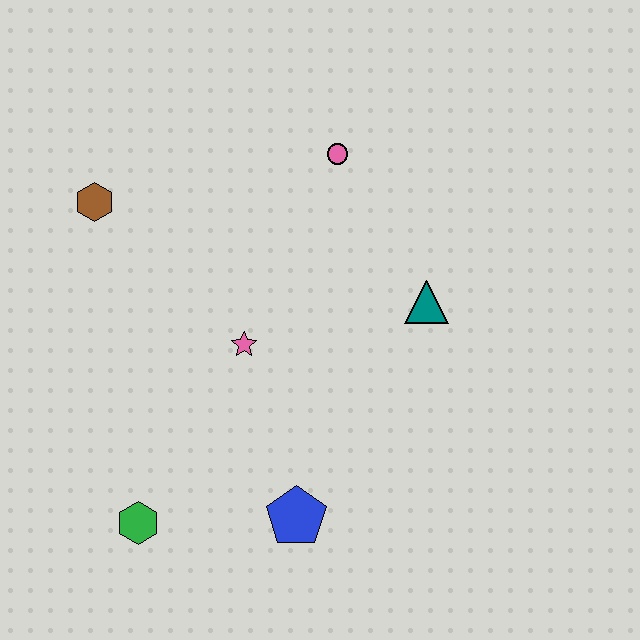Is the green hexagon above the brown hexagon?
No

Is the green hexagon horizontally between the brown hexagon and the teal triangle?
Yes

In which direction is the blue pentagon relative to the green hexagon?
The blue pentagon is to the right of the green hexagon.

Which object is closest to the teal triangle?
The pink circle is closest to the teal triangle.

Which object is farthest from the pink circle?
The green hexagon is farthest from the pink circle.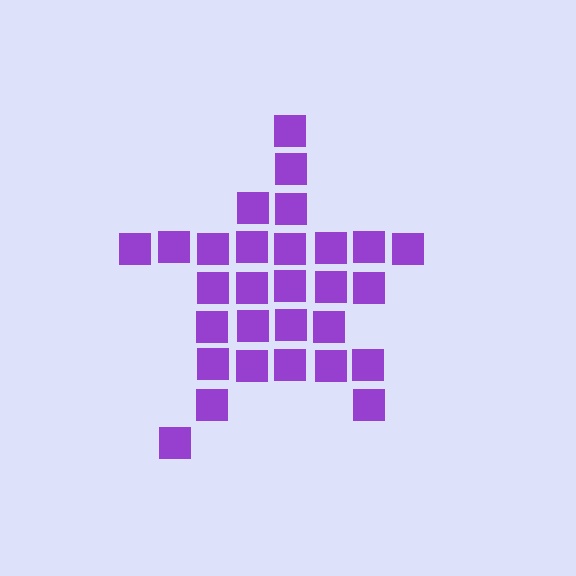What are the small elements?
The small elements are squares.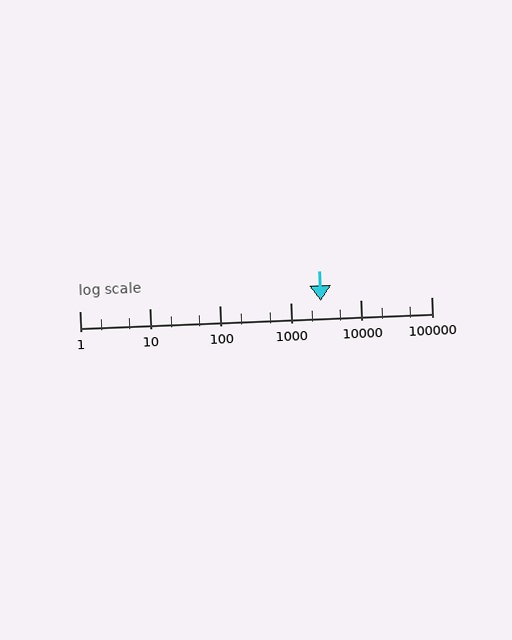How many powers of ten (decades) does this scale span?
The scale spans 5 decades, from 1 to 100000.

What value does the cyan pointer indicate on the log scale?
The pointer indicates approximately 2700.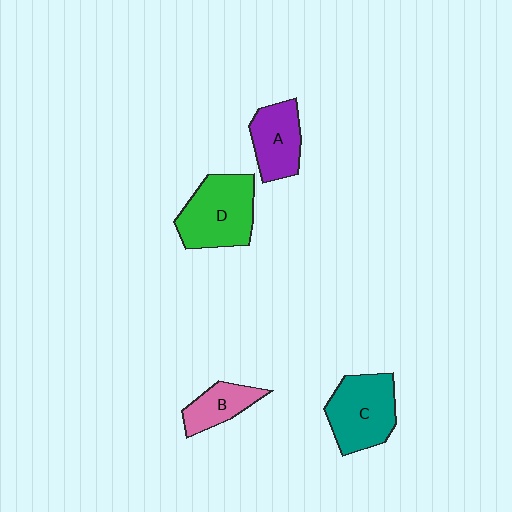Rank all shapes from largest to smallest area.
From largest to smallest: D (green), C (teal), A (purple), B (pink).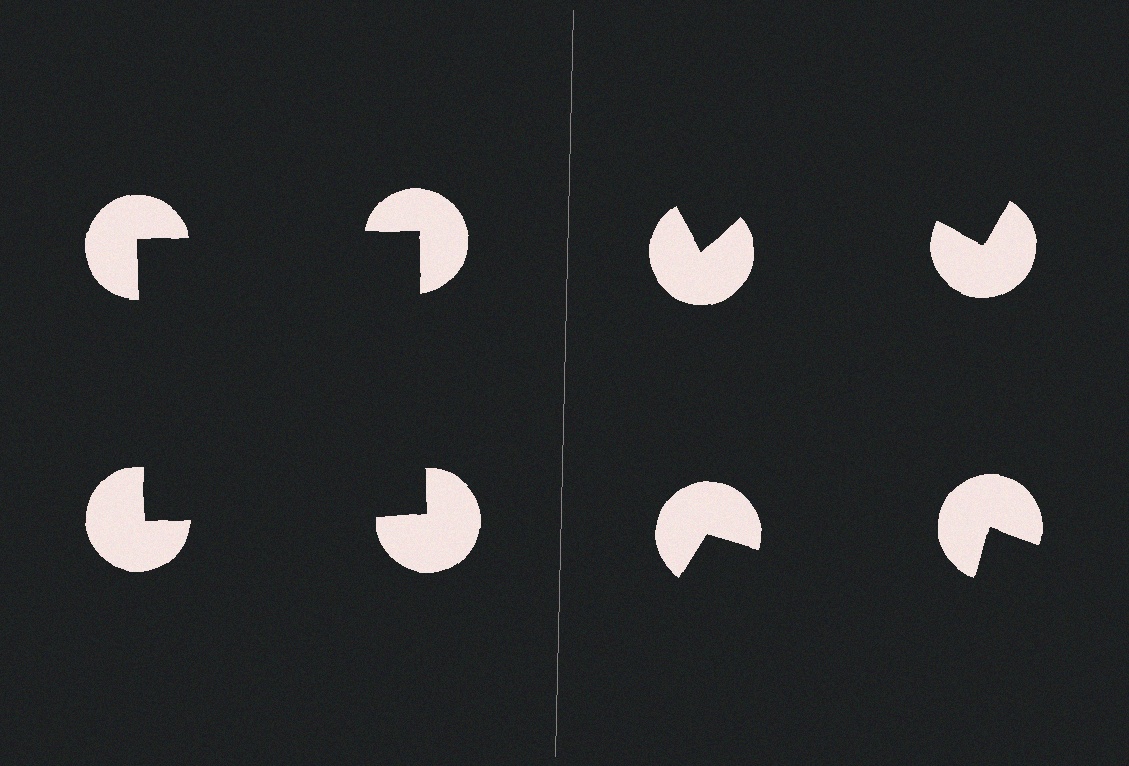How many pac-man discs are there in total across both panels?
8 — 4 on each side.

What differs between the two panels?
The pac-man discs are positioned identically on both sides; only the wedge orientations differ. On the left they align to a square; on the right they are misaligned.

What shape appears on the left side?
An illusory square.